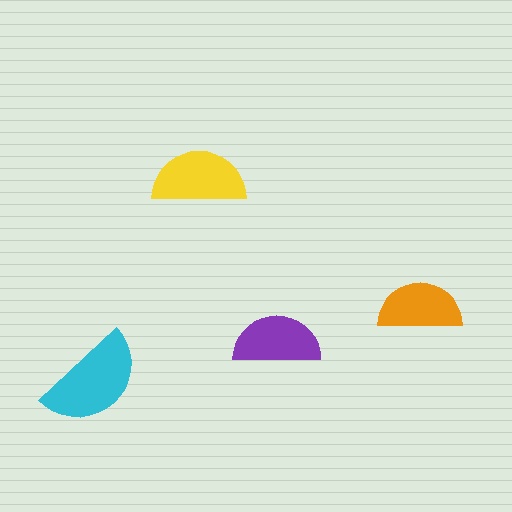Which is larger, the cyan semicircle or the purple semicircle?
The cyan one.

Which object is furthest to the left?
The cyan semicircle is leftmost.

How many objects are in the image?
There are 4 objects in the image.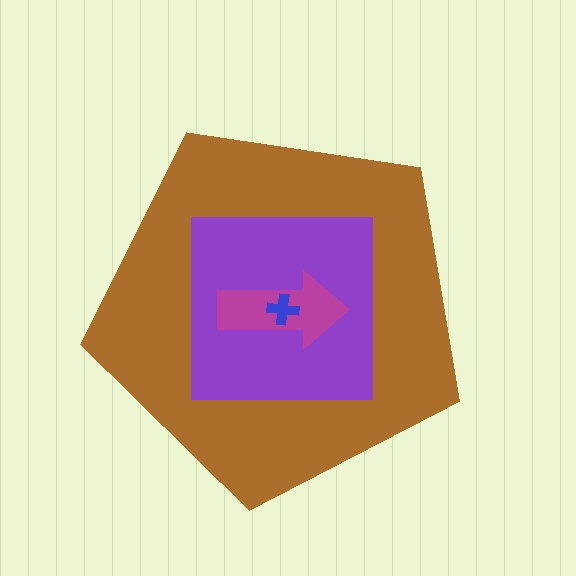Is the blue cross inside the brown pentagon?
Yes.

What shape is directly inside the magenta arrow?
The blue cross.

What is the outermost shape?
The brown pentagon.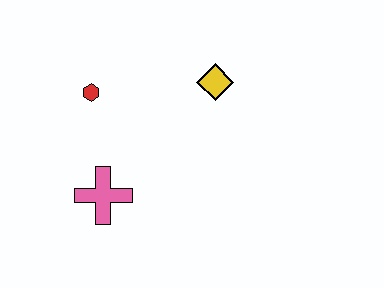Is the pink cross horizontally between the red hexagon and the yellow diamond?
Yes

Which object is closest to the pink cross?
The red hexagon is closest to the pink cross.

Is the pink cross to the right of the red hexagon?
Yes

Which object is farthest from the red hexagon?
The yellow diamond is farthest from the red hexagon.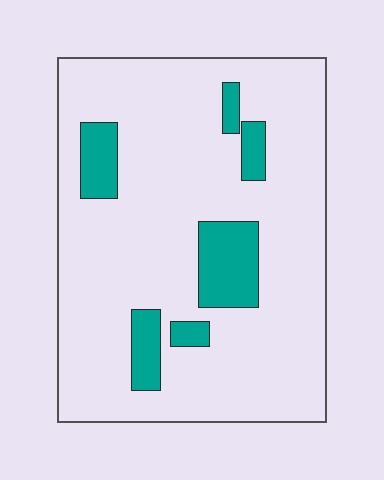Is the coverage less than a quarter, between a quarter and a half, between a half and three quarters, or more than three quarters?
Less than a quarter.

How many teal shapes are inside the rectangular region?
6.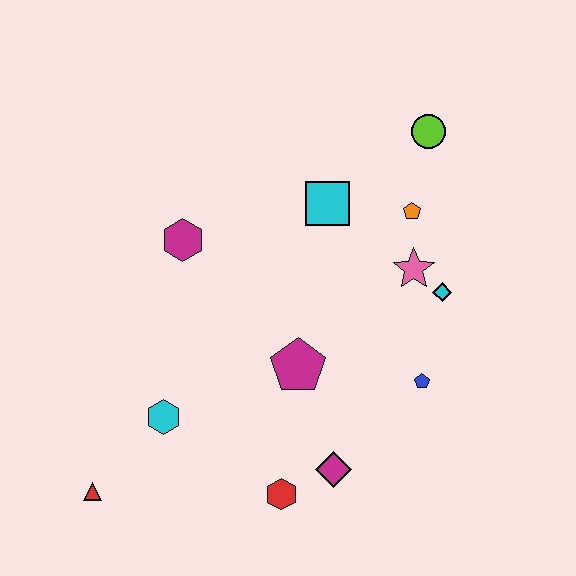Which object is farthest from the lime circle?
The red triangle is farthest from the lime circle.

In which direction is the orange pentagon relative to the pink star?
The orange pentagon is above the pink star.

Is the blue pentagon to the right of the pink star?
Yes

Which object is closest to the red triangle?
The cyan hexagon is closest to the red triangle.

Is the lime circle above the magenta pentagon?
Yes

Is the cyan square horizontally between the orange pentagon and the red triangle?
Yes